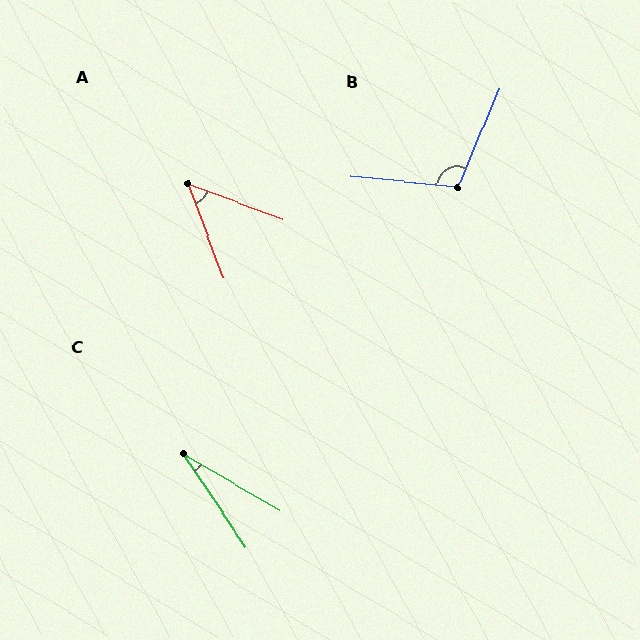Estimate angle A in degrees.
Approximately 49 degrees.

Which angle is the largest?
B, at approximately 107 degrees.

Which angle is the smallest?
C, at approximately 26 degrees.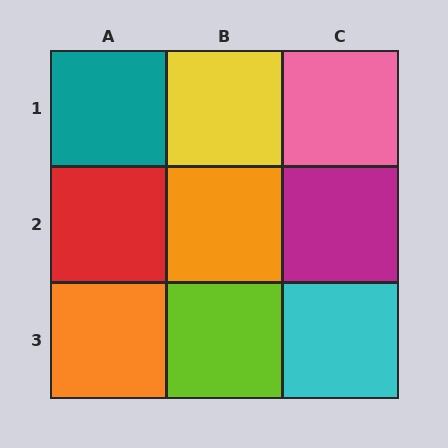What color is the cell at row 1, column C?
Pink.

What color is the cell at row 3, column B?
Lime.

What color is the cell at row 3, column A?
Orange.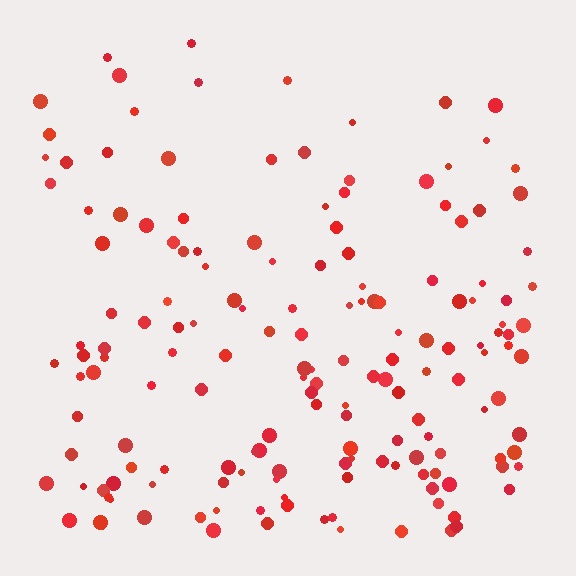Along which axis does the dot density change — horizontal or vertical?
Vertical.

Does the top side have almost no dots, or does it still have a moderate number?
Still a moderate number, just noticeably fewer than the bottom.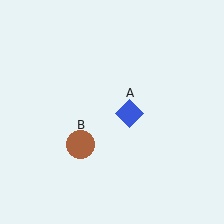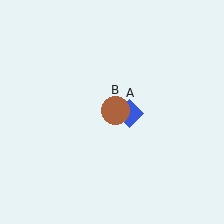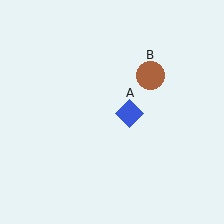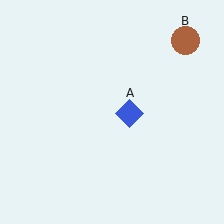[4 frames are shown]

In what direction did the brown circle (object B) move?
The brown circle (object B) moved up and to the right.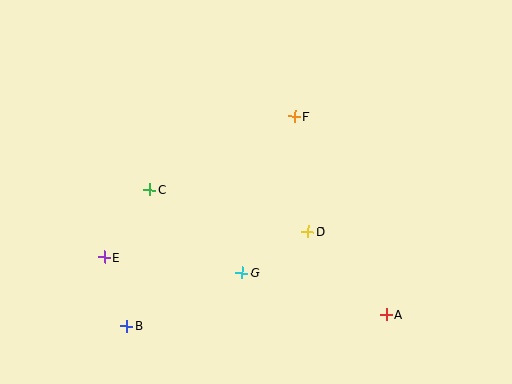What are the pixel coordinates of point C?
Point C is at (150, 190).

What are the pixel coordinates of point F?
Point F is at (295, 116).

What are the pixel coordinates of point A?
Point A is at (386, 314).